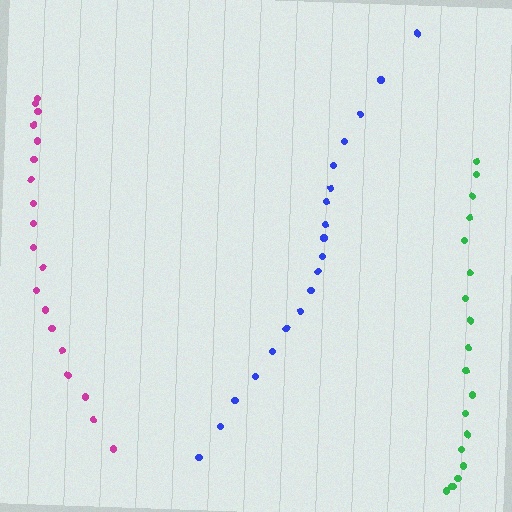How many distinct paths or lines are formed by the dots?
There are 3 distinct paths.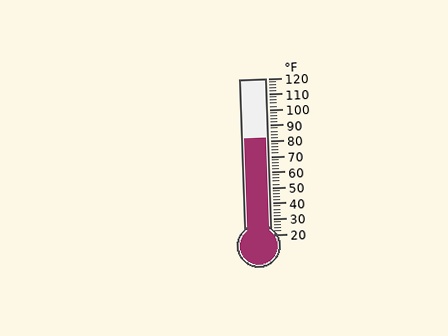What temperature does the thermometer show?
The thermometer shows approximately 82°F.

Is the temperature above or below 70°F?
The temperature is above 70°F.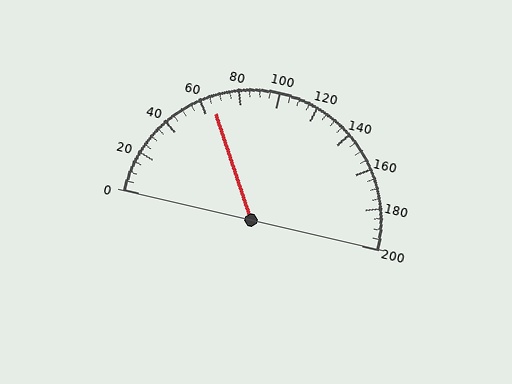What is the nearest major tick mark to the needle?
The nearest major tick mark is 60.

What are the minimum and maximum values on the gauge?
The gauge ranges from 0 to 200.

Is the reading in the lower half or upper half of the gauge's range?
The reading is in the lower half of the range (0 to 200).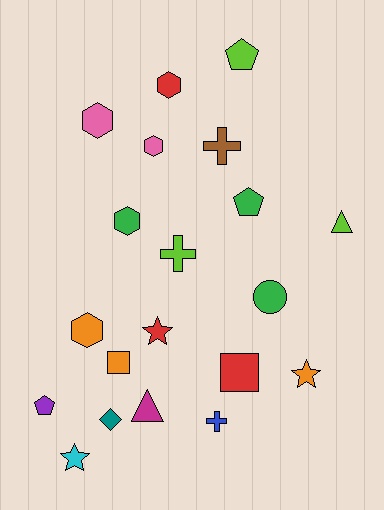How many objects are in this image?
There are 20 objects.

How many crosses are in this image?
There are 3 crosses.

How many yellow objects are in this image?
There are no yellow objects.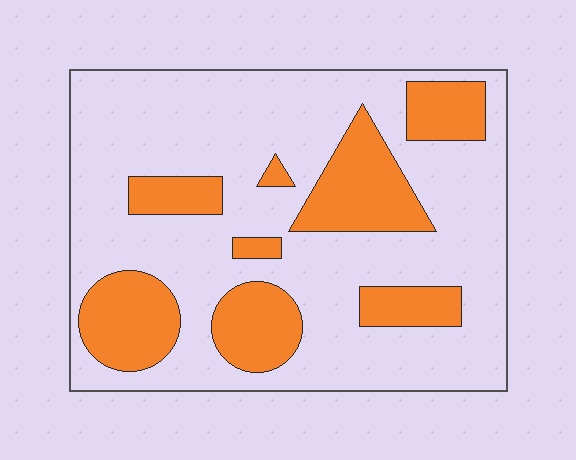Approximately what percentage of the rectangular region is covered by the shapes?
Approximately 30%.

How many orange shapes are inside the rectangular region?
8.